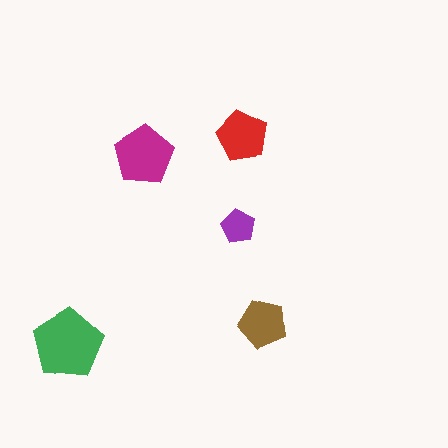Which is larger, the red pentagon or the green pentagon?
The green one.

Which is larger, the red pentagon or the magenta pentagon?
The magenta one.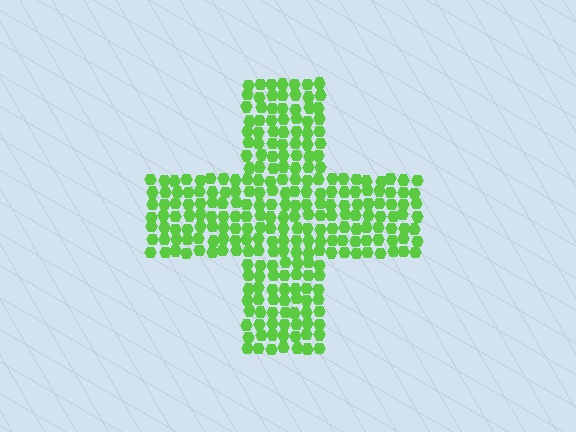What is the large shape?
The large shape is a cross.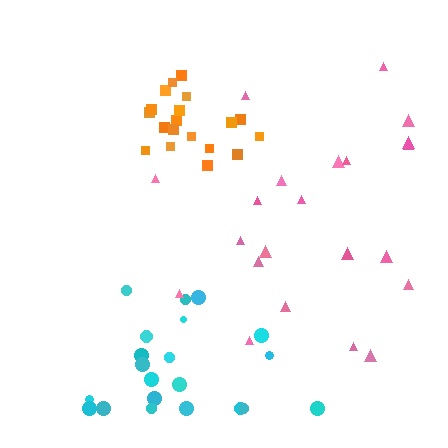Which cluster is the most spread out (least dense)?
Cyan.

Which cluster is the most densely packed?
Orange.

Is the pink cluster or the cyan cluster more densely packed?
Pink.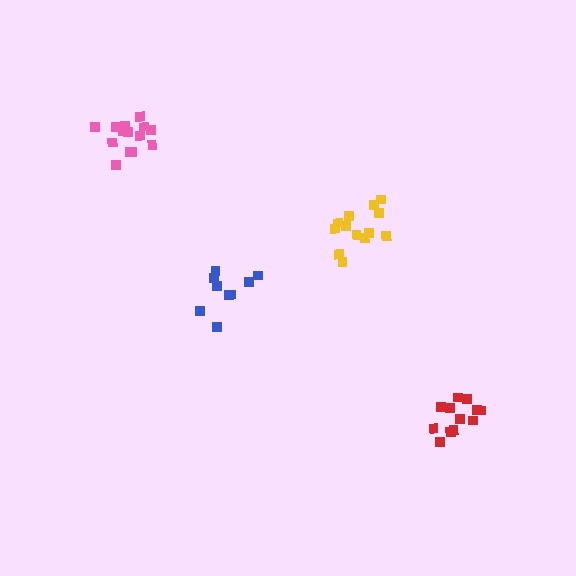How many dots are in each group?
Group 1: 9 dots, Group 2: 14 dots, Group 3: 12 dots, Group 4: 13 dots (48 total).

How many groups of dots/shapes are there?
There are 4 groups.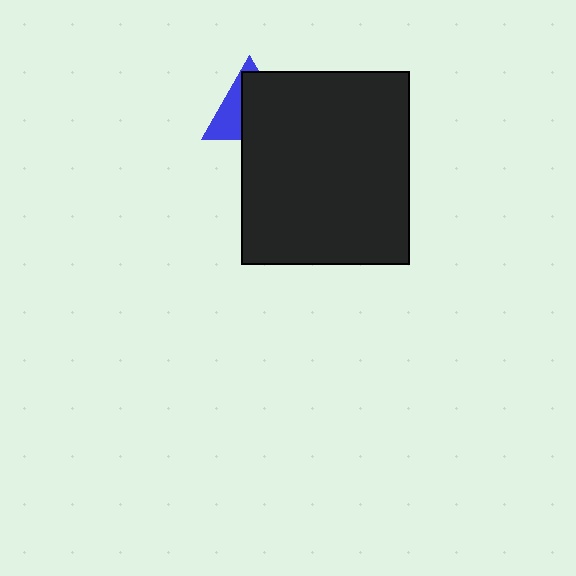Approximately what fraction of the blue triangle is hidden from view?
Roughly 61% of the blue triangle is hidden behind the black rectangle.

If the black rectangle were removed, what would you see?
You would see the complete blue triangle.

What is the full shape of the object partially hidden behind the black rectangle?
The partially hidden object is a blue triangle.